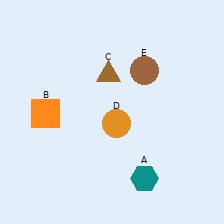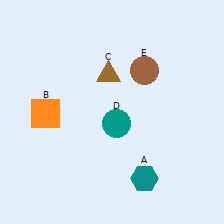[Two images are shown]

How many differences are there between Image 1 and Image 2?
There is 1 difference between the two images.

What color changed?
The circle (D) changed from orange in Image 1 to teal in Image 2.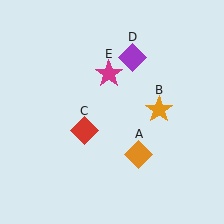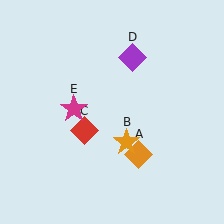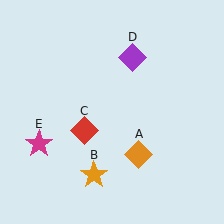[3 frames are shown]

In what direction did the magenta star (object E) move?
The magenta star (object E) moved down and to the left.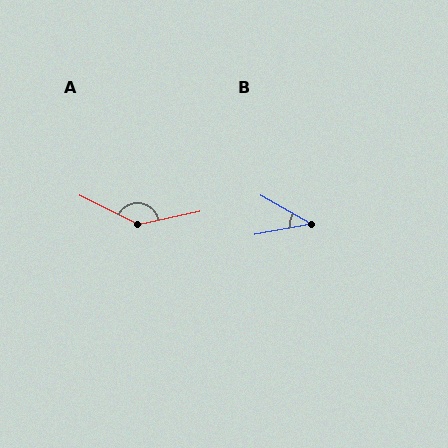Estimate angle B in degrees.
Approximately 40 degrees.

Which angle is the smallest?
B, at approximately 40 degrees.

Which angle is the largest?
A, at approximately 141 degrees.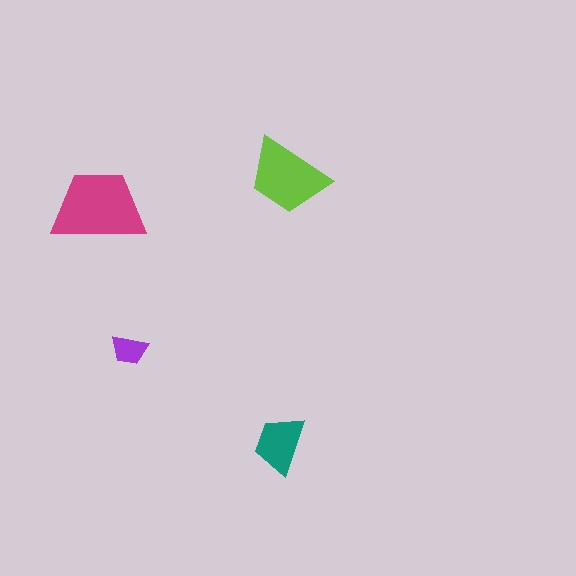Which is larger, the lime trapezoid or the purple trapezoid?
The lime one.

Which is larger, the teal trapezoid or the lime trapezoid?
The lime one.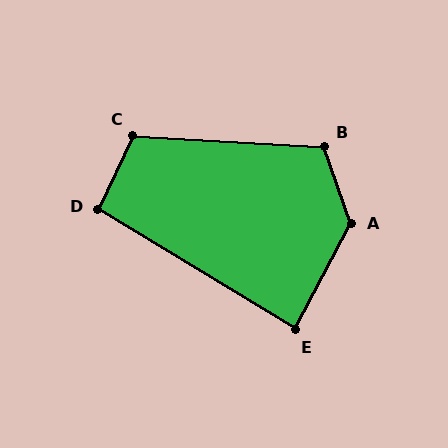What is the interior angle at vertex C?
Approximately 112 degrees (obtuse).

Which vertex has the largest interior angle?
A, at approximately 133 degrees.